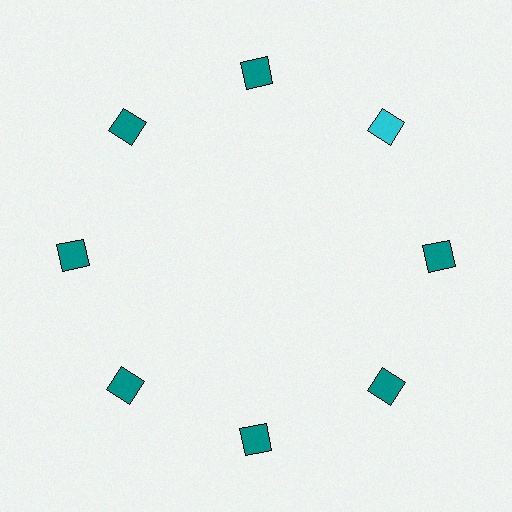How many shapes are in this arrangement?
There are 8 shapes arranged in a ring pattern.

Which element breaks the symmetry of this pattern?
The cyan square at roughly the 2 o'clock position breaks the symmetry. All other shapes are teal squares.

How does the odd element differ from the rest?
It has a different color: cyan instead of teal.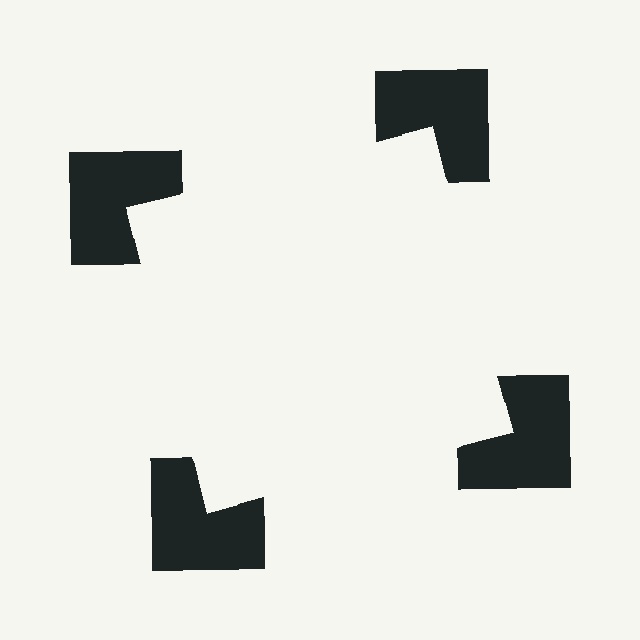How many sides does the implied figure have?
4 sides.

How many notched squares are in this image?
There are 4 — one at each vertex of the illusory square.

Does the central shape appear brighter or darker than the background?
It typically appears slightly brighter than the background, even though no actual brightness change is drawn.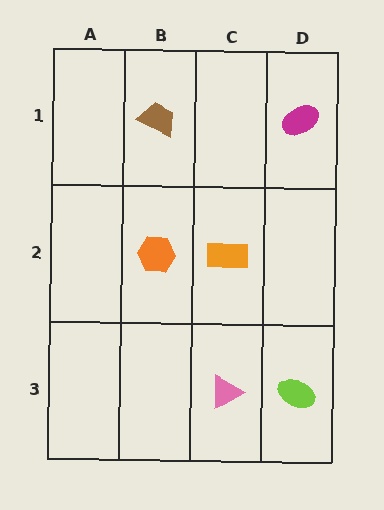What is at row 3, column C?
A pink triangle.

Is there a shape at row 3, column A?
No, that cell is empty.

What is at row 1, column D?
A magenta ellipse.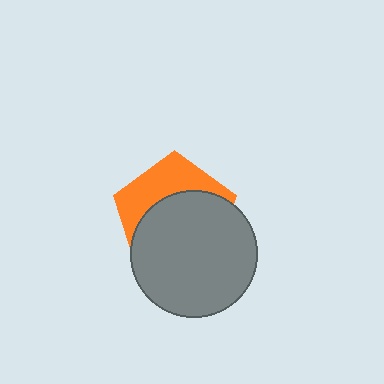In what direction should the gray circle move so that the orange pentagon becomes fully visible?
The gray circle should move down. That is the shortest direction to clear the overlap and leave the orange pentagon fully visible.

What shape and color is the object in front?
The object in front is a gray circle.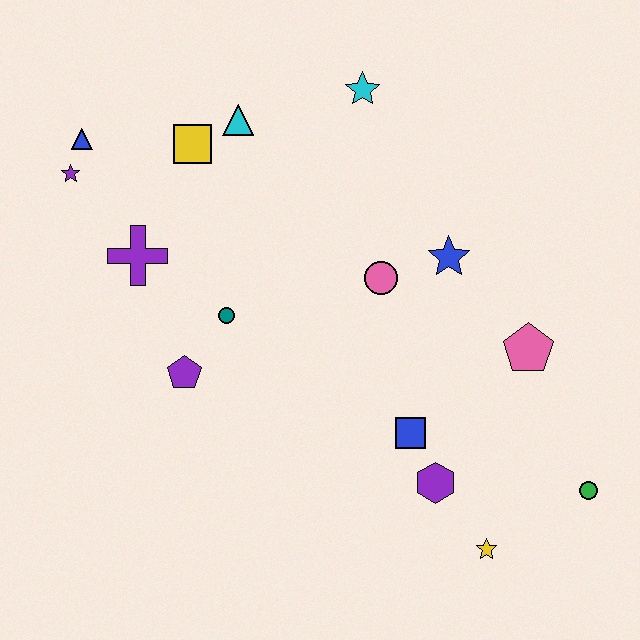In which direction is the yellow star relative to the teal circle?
The yellow star is to the right of the teal circle.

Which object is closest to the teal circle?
The purple pentagon is closest to the teal circle.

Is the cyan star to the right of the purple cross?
Yes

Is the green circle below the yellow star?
No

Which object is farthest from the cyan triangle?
The green circle is farthest from the cyan triangle.